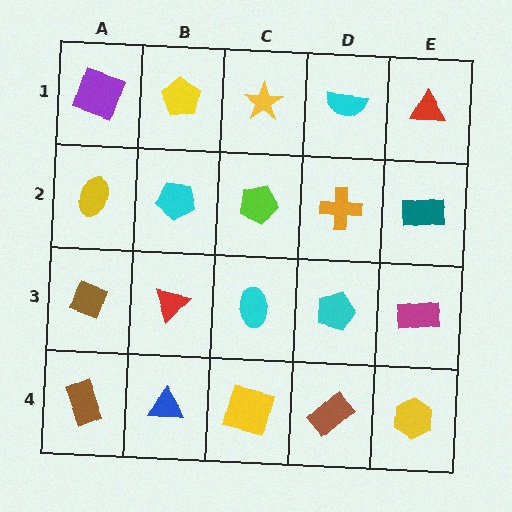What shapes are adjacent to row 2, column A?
A purple square (row 1, column A), a brown diamond (row 3, column A), a cyan pentagon (row 2, column B).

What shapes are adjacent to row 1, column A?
A yellow ellipse (row 2, column A), a yellow pentagon (row 1, column B).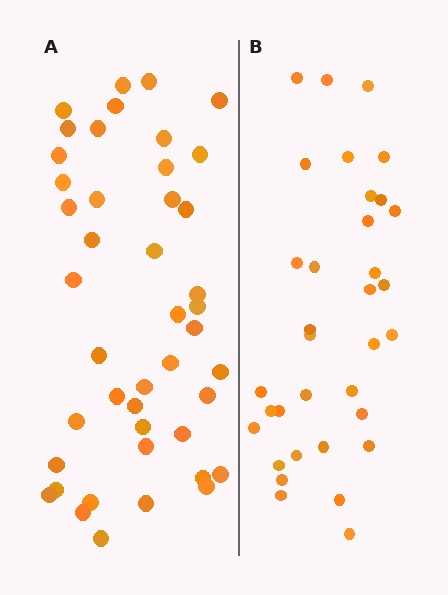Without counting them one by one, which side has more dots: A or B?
Region A (the left region) has more dots.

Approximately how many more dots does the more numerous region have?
Region A has roughly 10 or so more dots than region B.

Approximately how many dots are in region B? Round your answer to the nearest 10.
About 30 dots. (The exact count is 34, which rounds to 30.)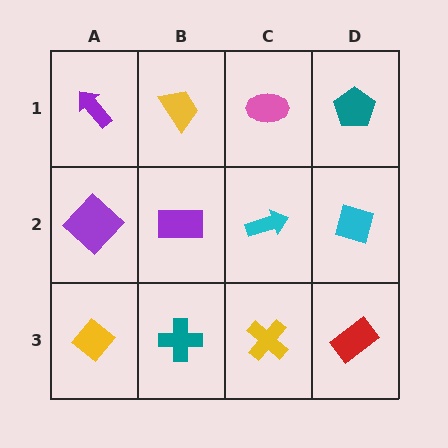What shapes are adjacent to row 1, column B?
A purple rectangle (row 2, column B), a purple arrow (row 1, column A), a pink ellipse (row 1, column C).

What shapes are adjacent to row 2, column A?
A purple arrow (row 1, column A), a yellow diamond (row 3, column A), a purple rectangle (row 2, column B).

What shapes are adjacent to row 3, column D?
A cyan diamond (row 2, column D), a yellow cross (row 3, column C).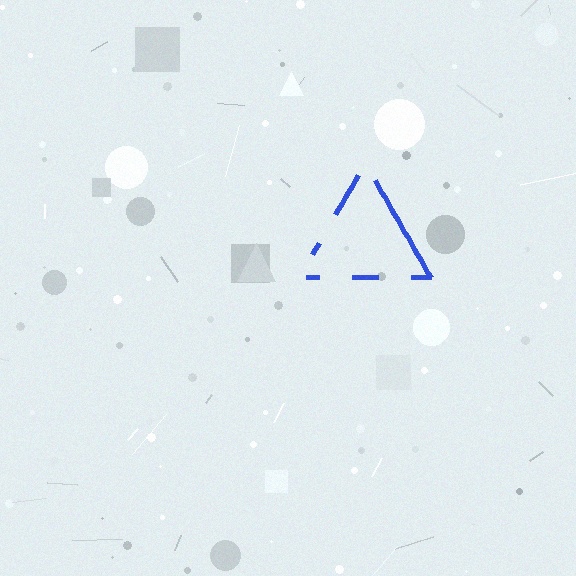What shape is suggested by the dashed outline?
The dashed outline suggests a triangle.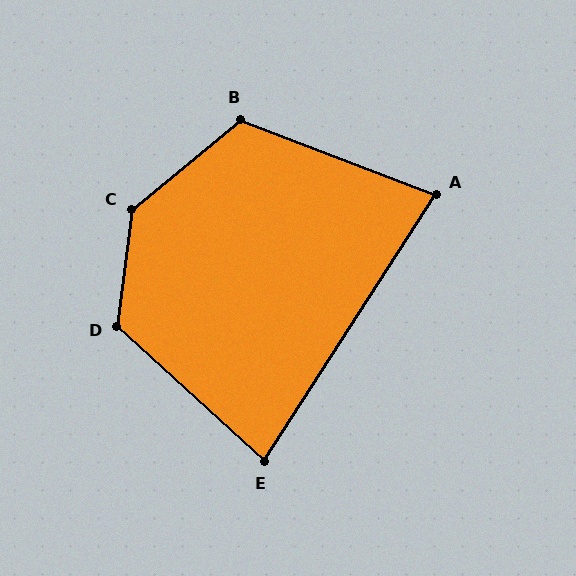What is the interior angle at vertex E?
Approximately 80 degrees (acute).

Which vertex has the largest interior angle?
C, at approximately 137 degrees.